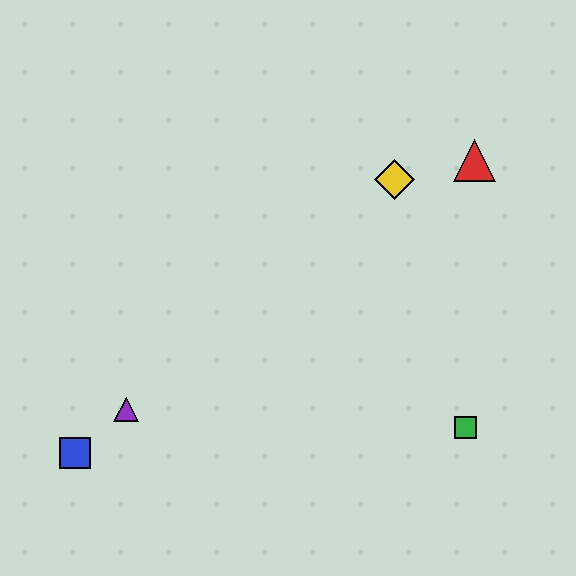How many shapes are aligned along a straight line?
3 shapes (the blue square, the yellow diamond, the purple triangle) are aligned along a straight line.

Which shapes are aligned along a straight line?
The blue square, the yellow diamond, the purple triangle are aligned along a straight line.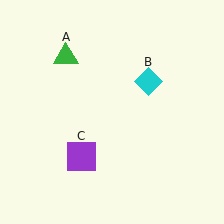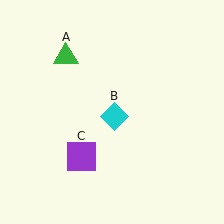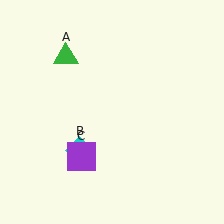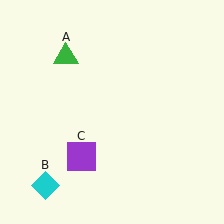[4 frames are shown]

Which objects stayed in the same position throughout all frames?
Green triangle (object A) and purple square (object C) remained stationary.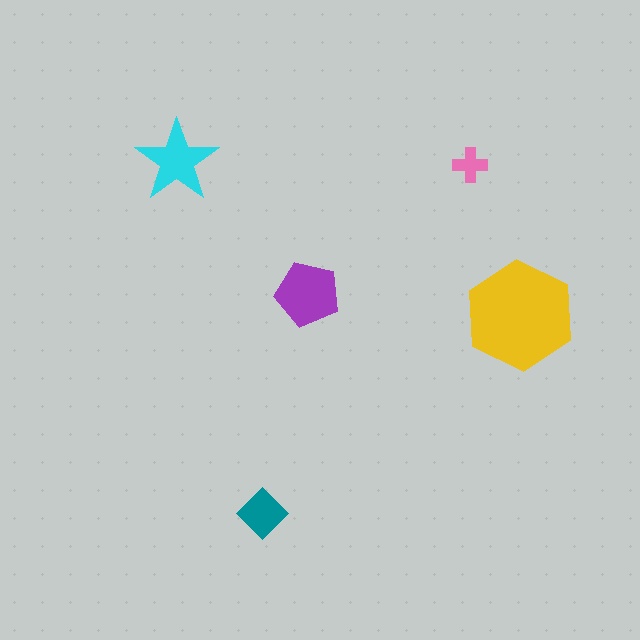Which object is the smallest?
The pink cross.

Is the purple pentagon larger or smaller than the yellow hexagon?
Smaller.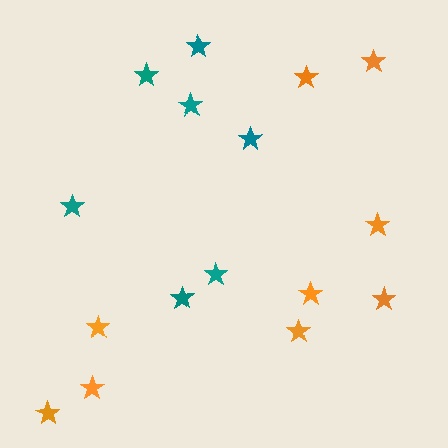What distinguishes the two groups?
There are 2 groups: one group of orange stars (9) and one group of teal stars (7).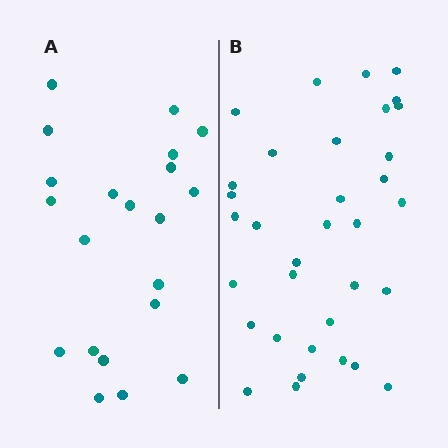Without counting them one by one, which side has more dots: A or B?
Region B (the right region) has more dots.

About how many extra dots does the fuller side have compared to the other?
Region B has approximately 15 more dots than region A.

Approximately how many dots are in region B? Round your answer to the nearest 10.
About 30 dots. (The exact count is 34, which rounds to 30.)